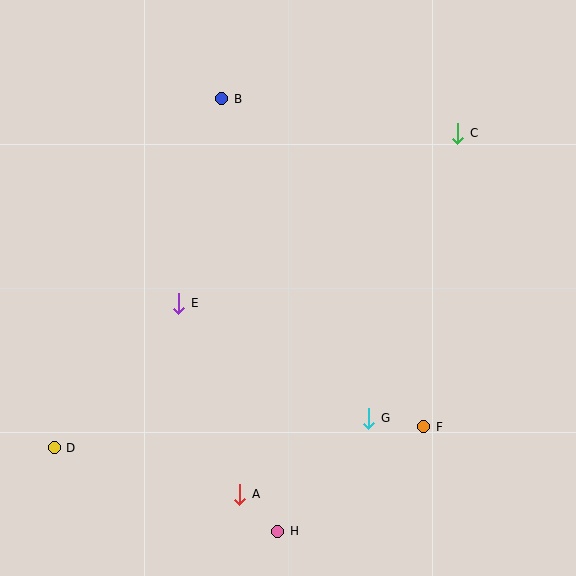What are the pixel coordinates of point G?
Point G is at (369, 418).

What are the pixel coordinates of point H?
Point H is at (278, 531).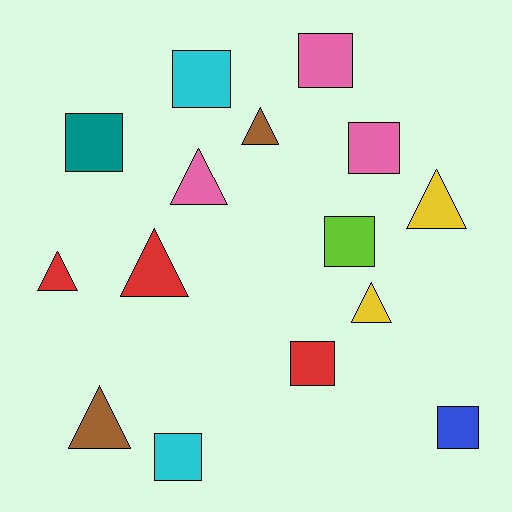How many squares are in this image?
There are 8 squares.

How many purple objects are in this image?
There are no purple objects.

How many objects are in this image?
There are 15 objects.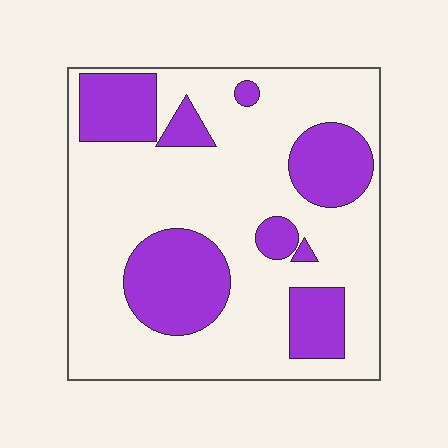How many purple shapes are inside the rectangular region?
8.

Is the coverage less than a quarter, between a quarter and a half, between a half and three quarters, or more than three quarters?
Between a quarter and a half.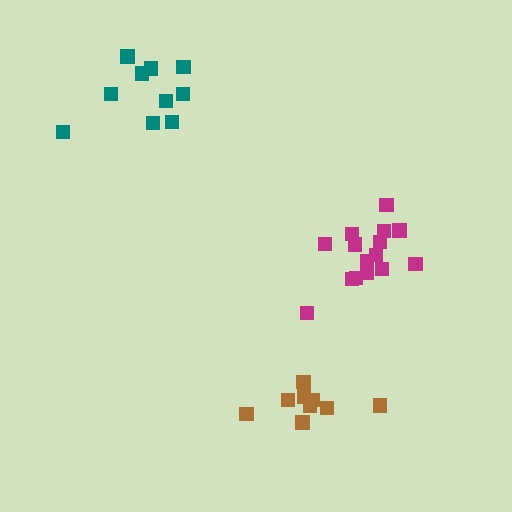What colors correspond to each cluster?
The clusters are colored: teal, brown, magenta.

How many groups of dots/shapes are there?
There are 3 groups.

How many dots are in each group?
Group 1: 10 dots, Group 2: 9 dots, Group 3: 15 dots (34 total).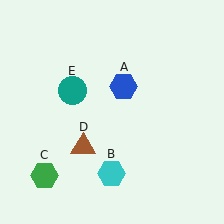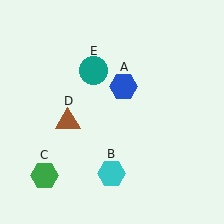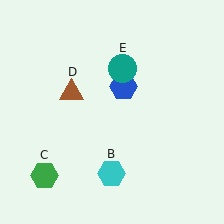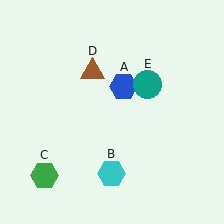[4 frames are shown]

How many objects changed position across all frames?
2 objects changed position: brown triangle (object D), teal circle (object E).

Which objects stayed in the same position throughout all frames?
Blue hexagon (object A) and cyan hexagon (object B) and green hexagon (object C) remained stationary.